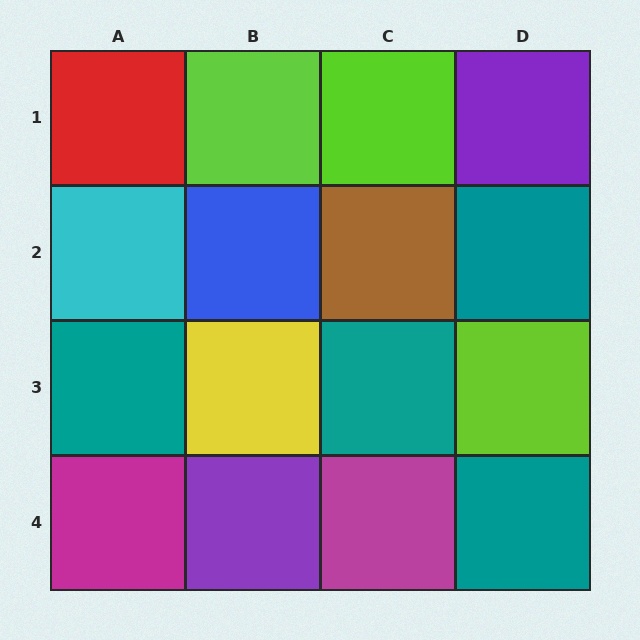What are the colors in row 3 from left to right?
Teal, yellow, teal, lime.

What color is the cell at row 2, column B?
Blue.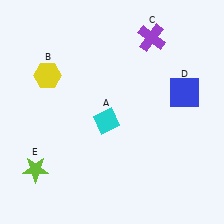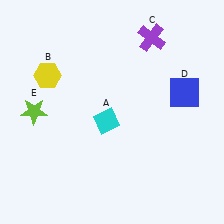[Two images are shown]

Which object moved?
The lime star (E) moved up.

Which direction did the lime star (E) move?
The lime star (E) moved up.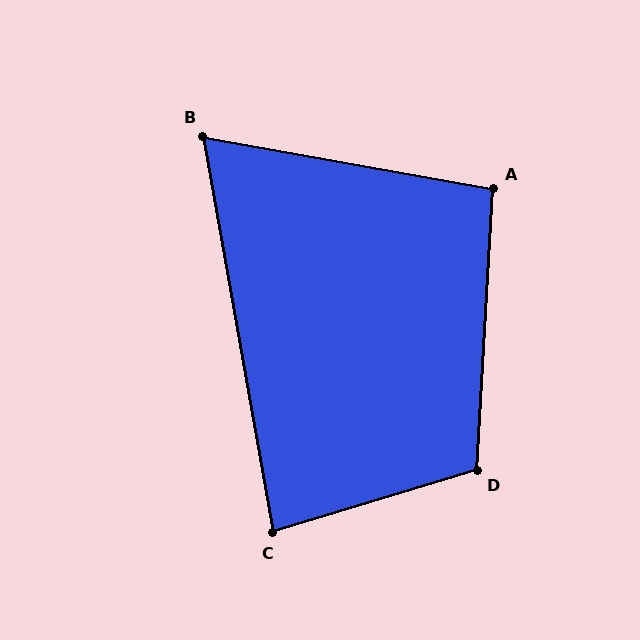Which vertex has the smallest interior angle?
B, at approximately 70 degrees.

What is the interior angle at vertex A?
Approximately 97 degrees (obtuse).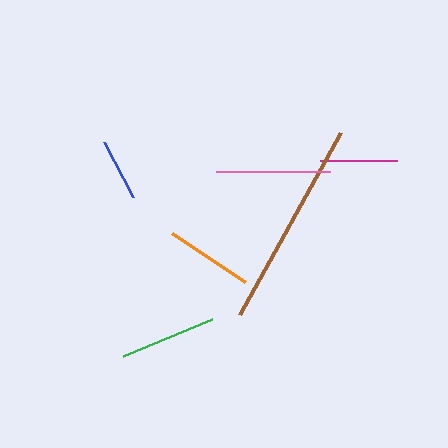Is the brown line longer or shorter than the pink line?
The brown line is longer than the pink line.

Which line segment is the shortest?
The blue line is the shortest at approximately 62 pixels.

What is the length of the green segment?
The green segment is approximately 96 pixels long.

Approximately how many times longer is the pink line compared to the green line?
The pink line is approximately 1.2 times the length of the green line.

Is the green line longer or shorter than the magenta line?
The green line is longer than the magenta line.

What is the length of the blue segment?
The blue segment is approximately 62 pixels long.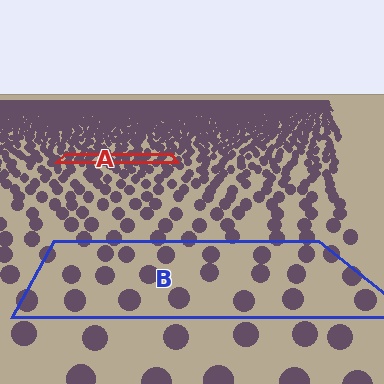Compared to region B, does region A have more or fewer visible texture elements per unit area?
Region A has more texture elements per unit area — they are packed more densely because it is farther away.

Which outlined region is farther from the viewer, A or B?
Region A is farther from the viewer — the texture elements inside it appear smaller and more densely packed.